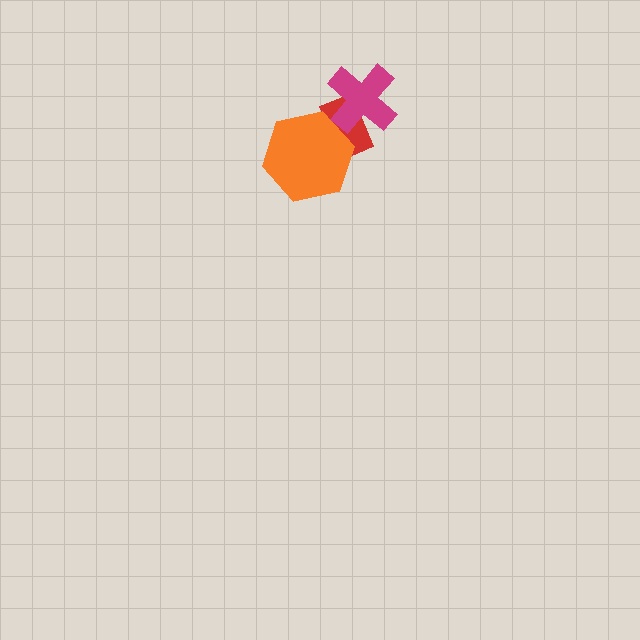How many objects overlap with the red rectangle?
2 objects overlap with the red rectangle.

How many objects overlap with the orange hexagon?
1 object overlaps with the orange hexagon.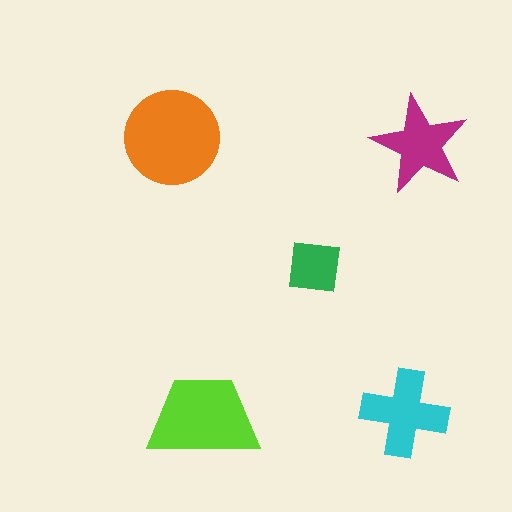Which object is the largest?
The orange circle.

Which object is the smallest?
The green square.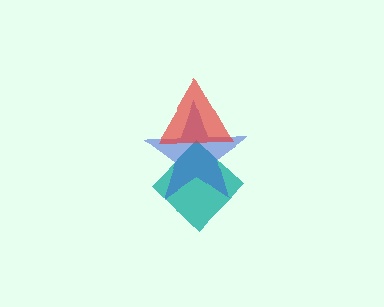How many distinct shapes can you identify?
There are 3 distinct shapes: a teal diamond, a blue star, a red triangle.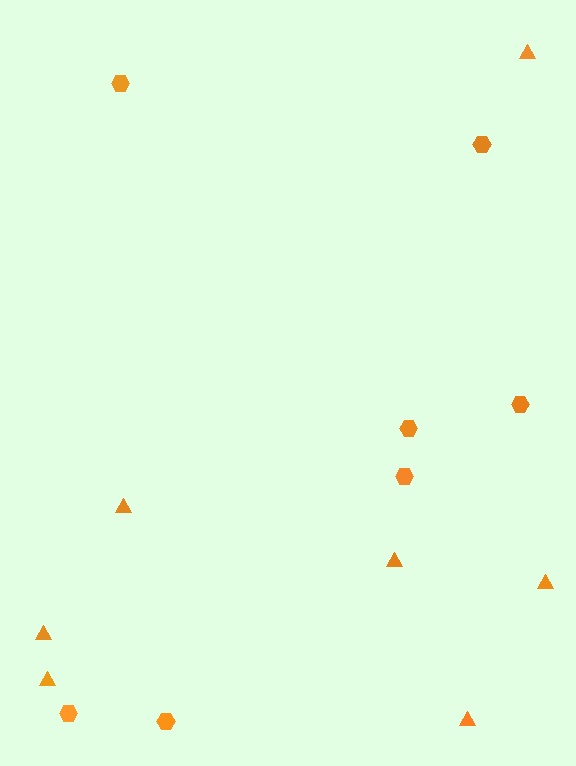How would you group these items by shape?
There are 2 groups: one group of triangles (7) and one group of hexagons (7).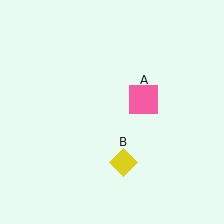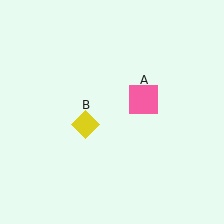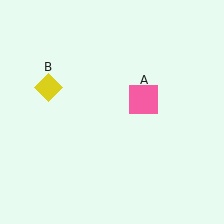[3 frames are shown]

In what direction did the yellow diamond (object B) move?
The yellow diamond (object B) moved up and to the left.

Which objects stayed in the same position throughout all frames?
Pink square (object A) remained stationary.